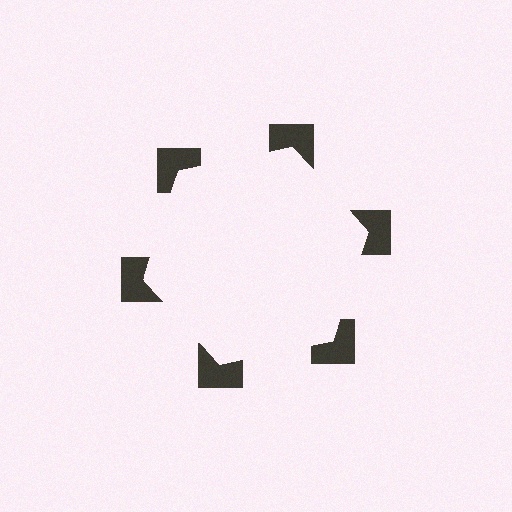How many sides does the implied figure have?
6 sides.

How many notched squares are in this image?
There are 6 — one at each vertex of the illusory hexagon.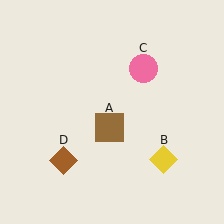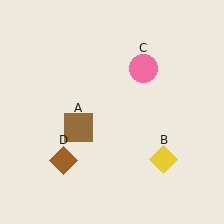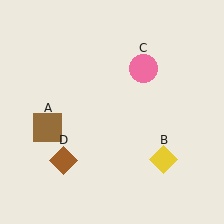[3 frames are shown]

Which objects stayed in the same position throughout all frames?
Yellow diamond (object B) and pink circle (object C) and brown diamond (object D) remained stationary.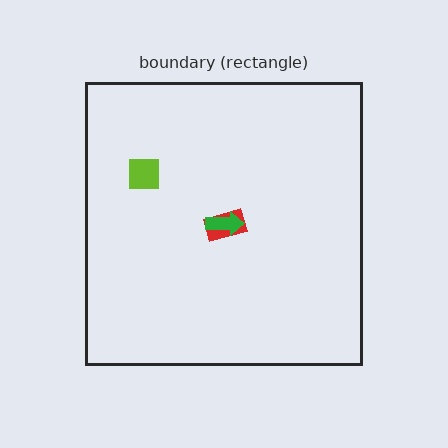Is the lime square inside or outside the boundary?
Inside.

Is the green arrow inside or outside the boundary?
Inside.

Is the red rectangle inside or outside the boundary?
Inside.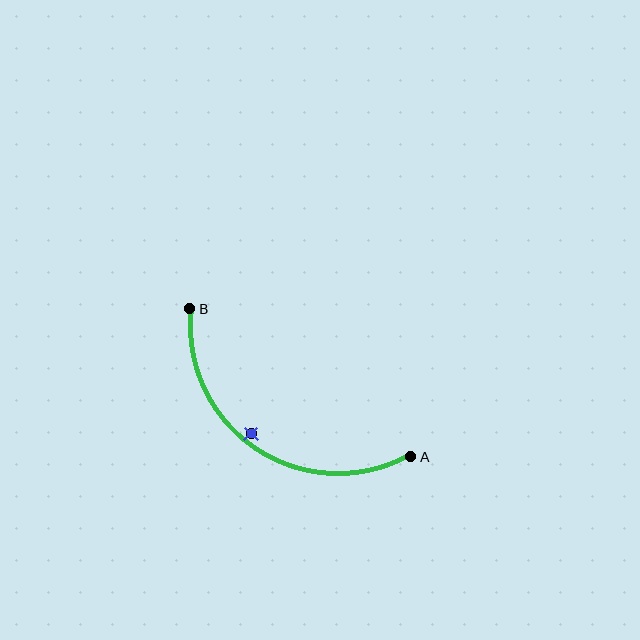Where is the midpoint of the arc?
The arc midpoint is the point on the curve farthest from the straight line joining A and B. It sits below and to the left of that line.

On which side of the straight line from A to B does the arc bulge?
The arc bulges below and to the left of the straight line connecting A and B.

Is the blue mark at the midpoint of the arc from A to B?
No — the blue mark does not lie on the arc at all. It sits slightly inside the curve.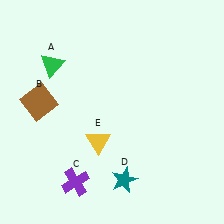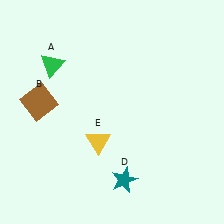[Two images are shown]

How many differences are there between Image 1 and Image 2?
There is 1 difference between the two images.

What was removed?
The purple cross (C) was removed in Image 2.